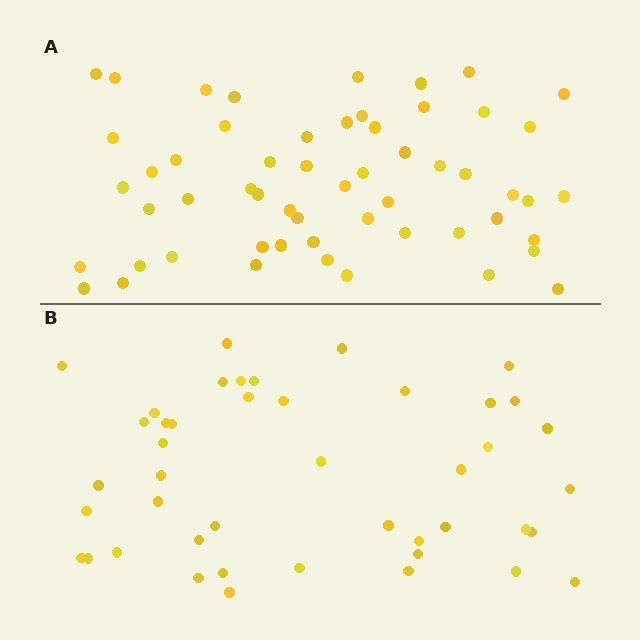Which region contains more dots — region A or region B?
Region A (the top region) has more dots.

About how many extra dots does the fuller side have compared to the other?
Region A has roughly 12 or so more dots than region B.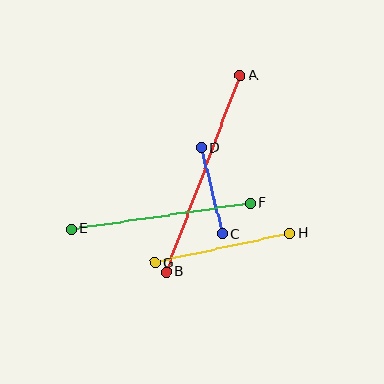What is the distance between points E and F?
The distance is approximately 182 pixels.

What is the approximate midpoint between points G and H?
The midpoint is at approximately (222, 248) pixels.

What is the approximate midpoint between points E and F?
The midpoint is at approximately (161, 216) pixels.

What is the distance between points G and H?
The distance is approximately 138 pixels.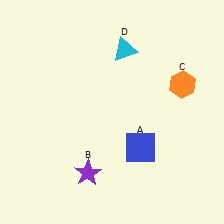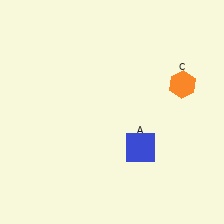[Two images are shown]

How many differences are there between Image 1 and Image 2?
There are 2 differences between the two images.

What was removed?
The purple star (B), the cyan triangle (D) were removed in Image 2.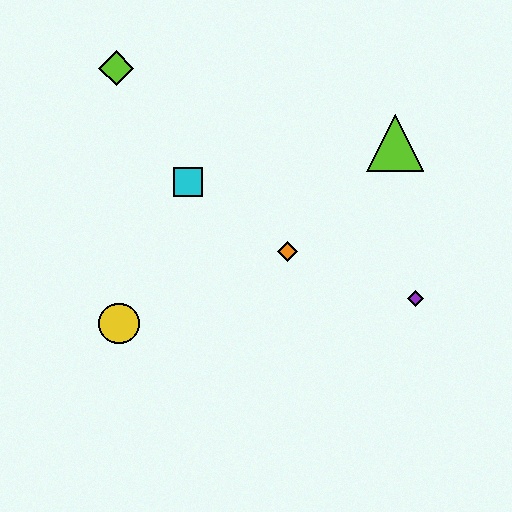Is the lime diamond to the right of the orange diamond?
No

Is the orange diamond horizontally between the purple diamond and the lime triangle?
No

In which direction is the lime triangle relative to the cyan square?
The lime triangle is to the right of the cyan square.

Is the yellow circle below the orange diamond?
Yes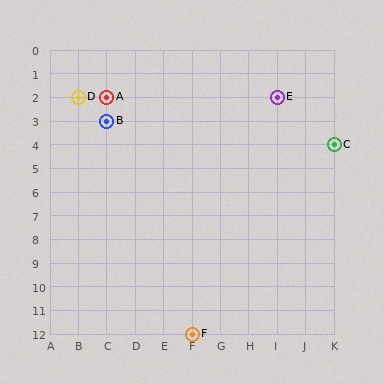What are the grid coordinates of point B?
Point B is at grid coordinates (C, 3).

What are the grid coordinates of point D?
Point D is at grid coordinates (B, 2).